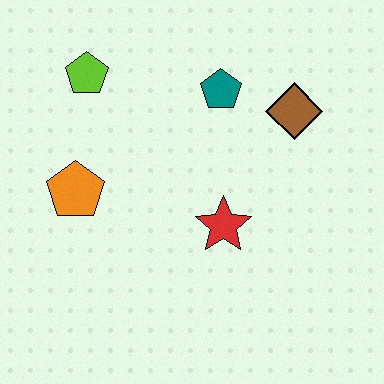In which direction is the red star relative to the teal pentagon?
The red star is below the teal pentagon.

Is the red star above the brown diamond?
No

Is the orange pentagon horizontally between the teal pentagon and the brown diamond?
No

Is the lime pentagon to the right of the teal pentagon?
No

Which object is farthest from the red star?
The lime pentagon is farthest from the red star.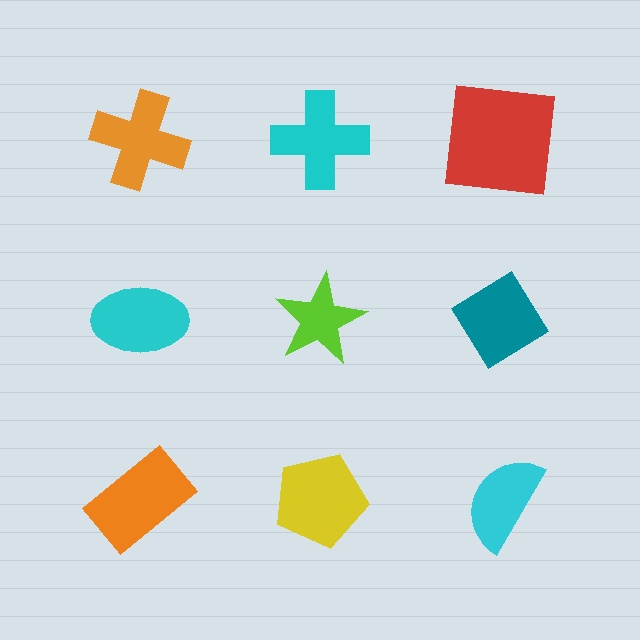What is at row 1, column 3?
A red square.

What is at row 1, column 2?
A cyan cross.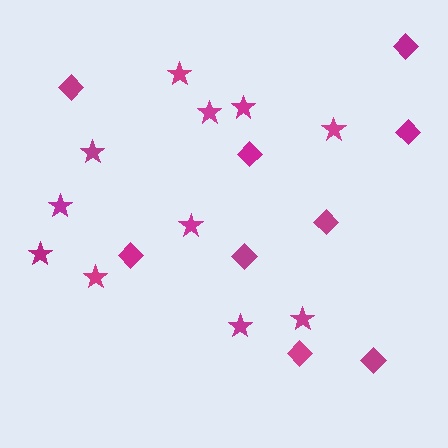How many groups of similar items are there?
There are 2 groups: one group of diamonds (9) and one group of stars (11).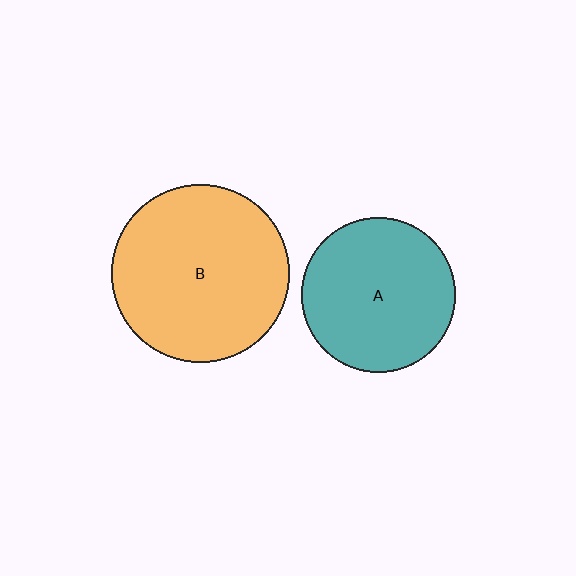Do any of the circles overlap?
No, none of the circles overlap.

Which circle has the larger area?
Circle B (orange).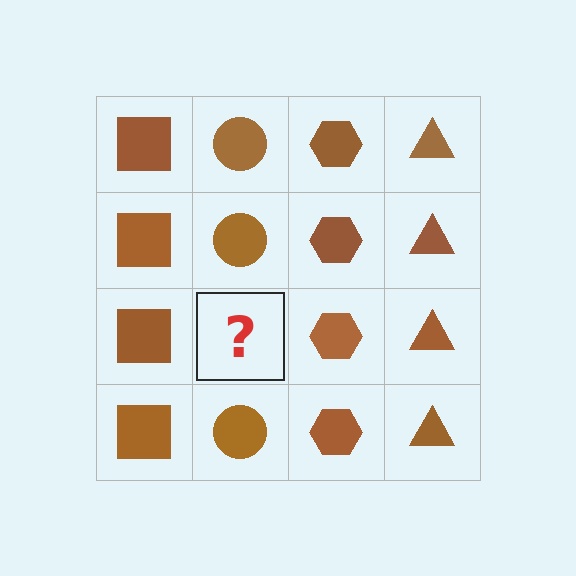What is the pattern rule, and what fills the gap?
The rule is that each column has a consistent shape. The gap should be filled with a brown circle.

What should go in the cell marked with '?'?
The missing cell should contain a brown circle.